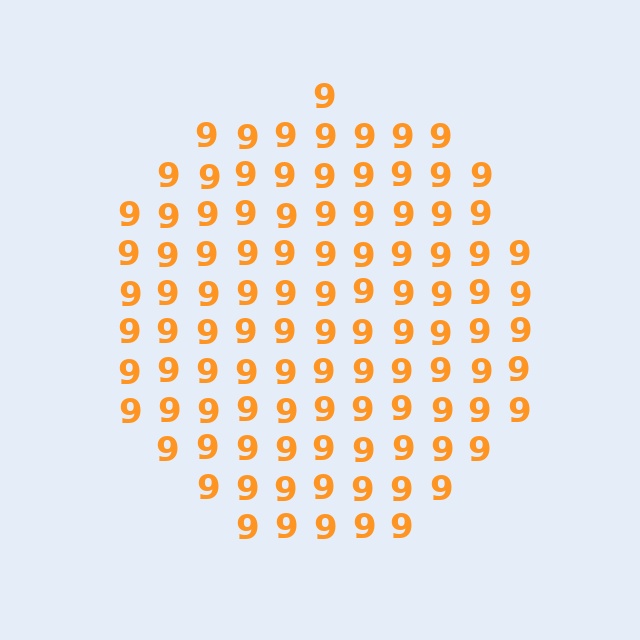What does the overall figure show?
The overall figure shows a circle.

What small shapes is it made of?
It is made of small digit 9's.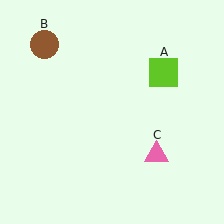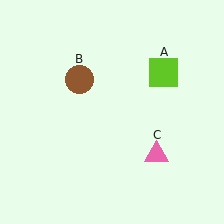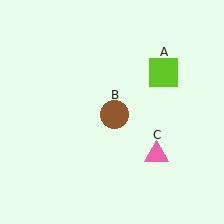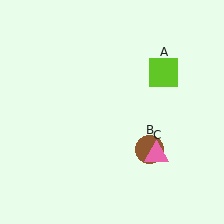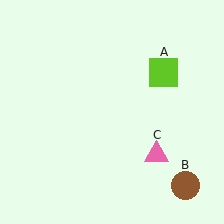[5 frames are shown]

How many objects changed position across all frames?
1 object changed position: brown circle (object B).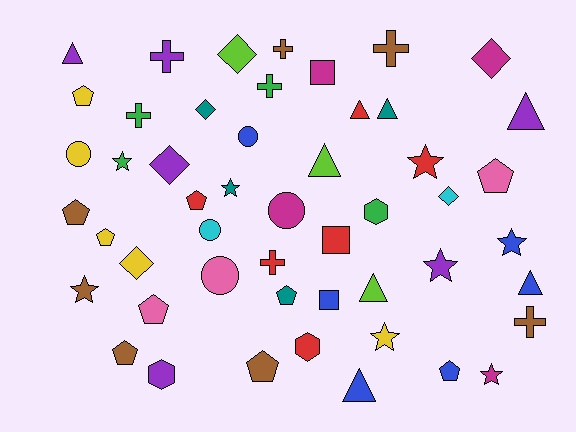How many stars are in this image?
There are 8 stars.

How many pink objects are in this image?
There are 3 pink objects.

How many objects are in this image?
There are 50 objects.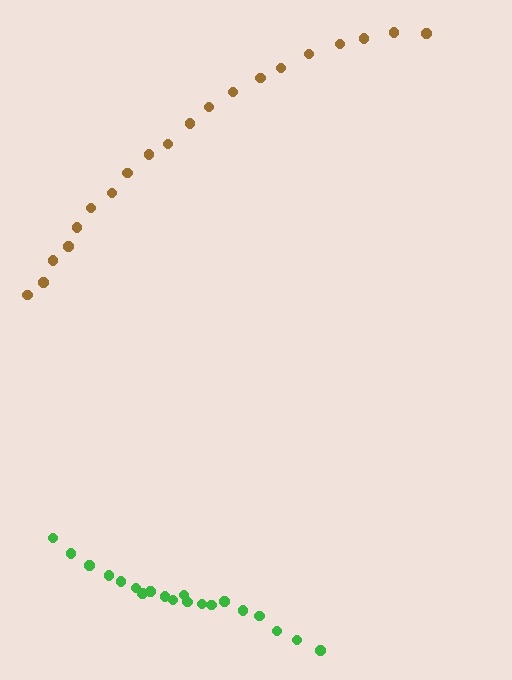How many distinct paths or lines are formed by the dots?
There are 2 distinct paths.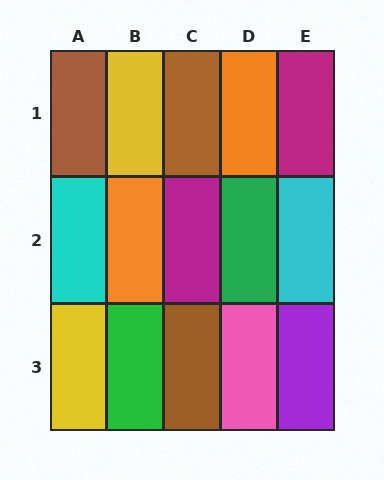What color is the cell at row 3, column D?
Pink.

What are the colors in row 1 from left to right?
Brown, yellow, brown, orange, magenta.